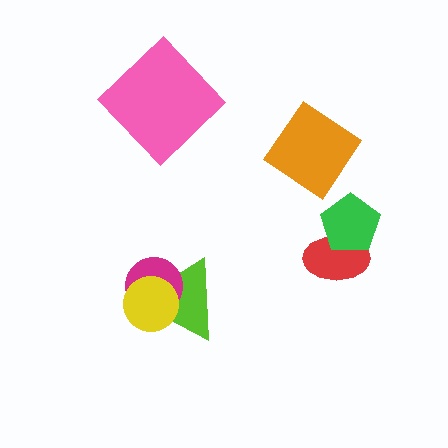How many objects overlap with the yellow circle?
2 objects overlap with the yellow circle.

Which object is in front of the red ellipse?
The green pentagon is in front of the red ellipse.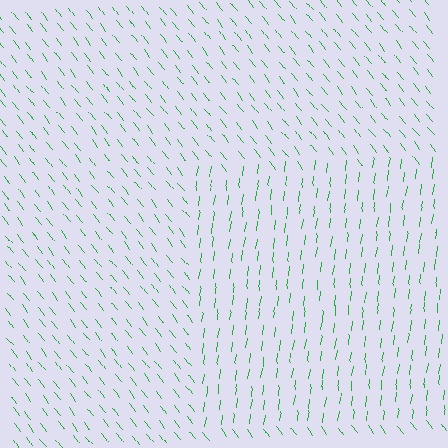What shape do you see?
I see a rectangle.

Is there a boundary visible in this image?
Yes, there is a texture boundary formed by a change in line orientation.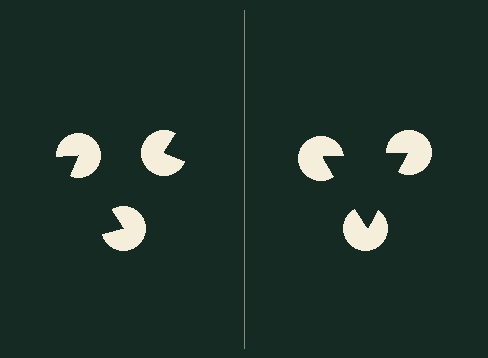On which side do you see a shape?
An illusory triangle appears on the right side. On the left side the wedge cuts are rotated, so no coherent shape forms.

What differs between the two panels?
The pac-man discs are positioned identically on both sides; only the wedge orientations differ. On the right they align to a triangle; on the left they are misaligned.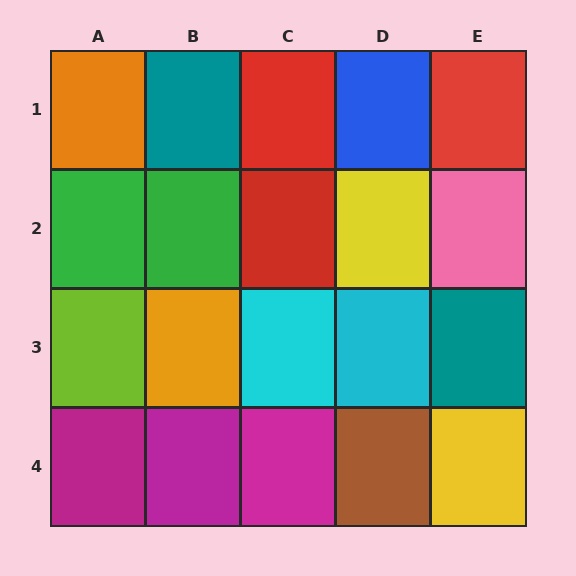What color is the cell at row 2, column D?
Yellow.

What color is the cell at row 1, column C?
Red.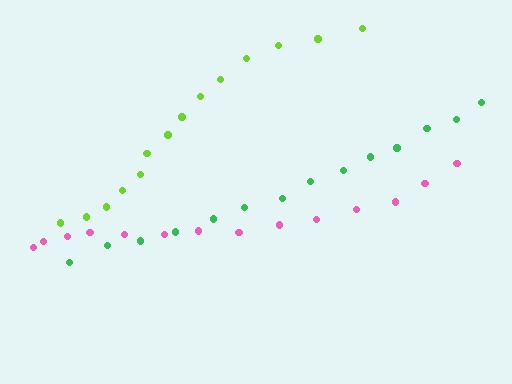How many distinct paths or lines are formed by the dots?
There are 3 distinct paths.